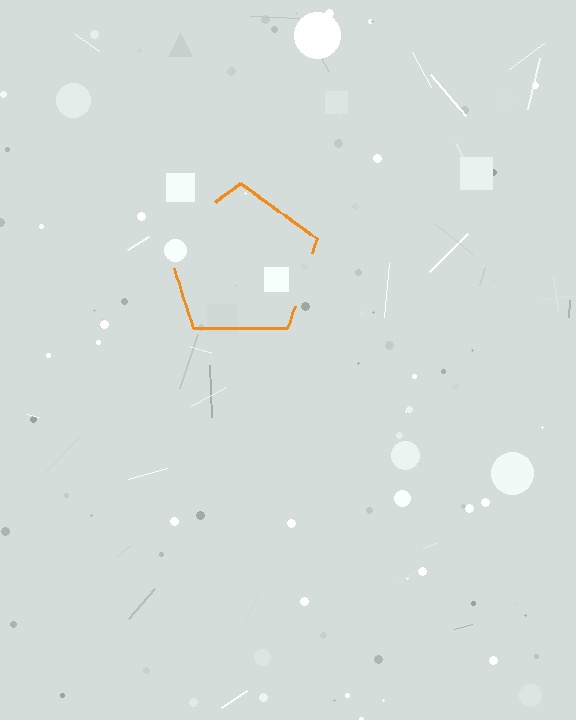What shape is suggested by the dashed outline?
The dashed outline suggests a pentagon.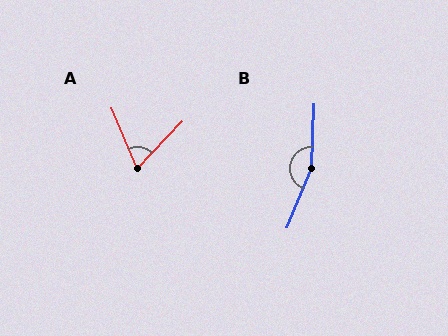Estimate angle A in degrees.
Approximately 67 degrees.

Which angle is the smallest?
A, at approximately 67 degrees.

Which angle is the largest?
B, at approximately 160 degrees.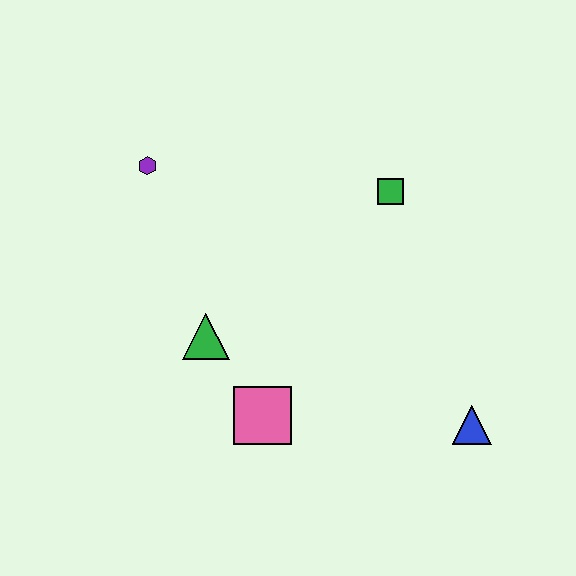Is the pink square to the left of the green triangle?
No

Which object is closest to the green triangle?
The pink square is closest to the green triangle.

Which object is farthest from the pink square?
The purple hexagon is farthest from the pink square.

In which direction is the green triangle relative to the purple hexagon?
The green triangle is below the purple hexagon.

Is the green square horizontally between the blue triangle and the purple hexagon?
Yes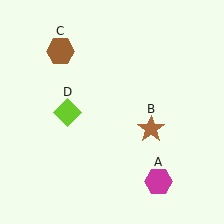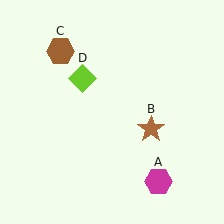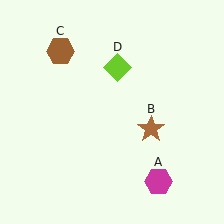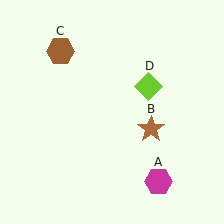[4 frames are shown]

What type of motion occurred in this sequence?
The lime diamond (object D) rotated clockwise around the center of the scene.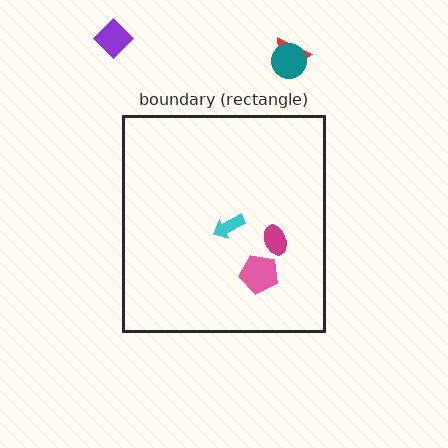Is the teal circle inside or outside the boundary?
Outside.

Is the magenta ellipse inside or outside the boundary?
Inside.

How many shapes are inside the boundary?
3 inside, 3 outside.